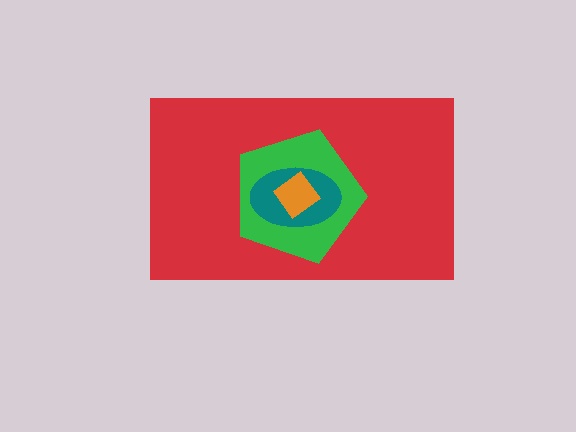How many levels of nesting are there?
4.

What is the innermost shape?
The orange diamond.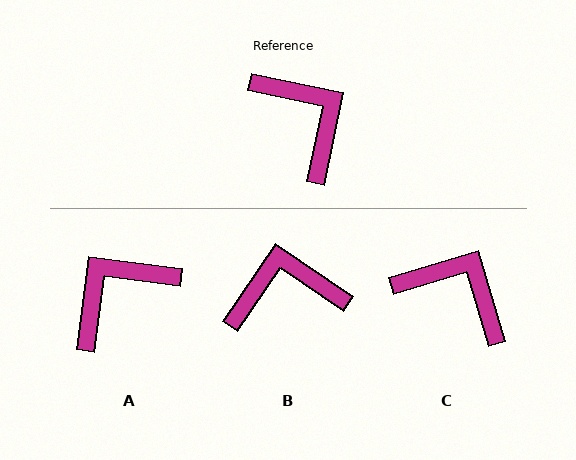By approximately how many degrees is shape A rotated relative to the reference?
Approximately 94 degrees counter-clockwise.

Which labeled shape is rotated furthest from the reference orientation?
A, about 94 degrees away.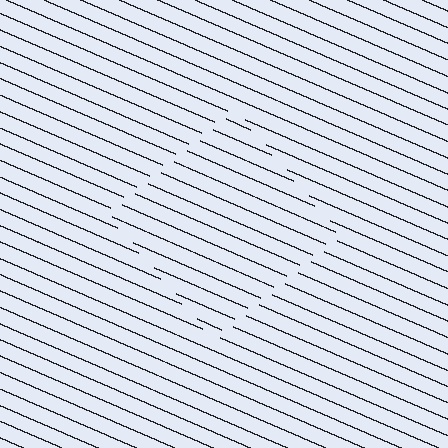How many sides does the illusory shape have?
4 sides — the line-ends trace a square.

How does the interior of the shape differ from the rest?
The interior of the shape contains the same grating, shifted by half a period — the contour is defined by the phase discontinuity where line-ends from the inner and outer gratings abut.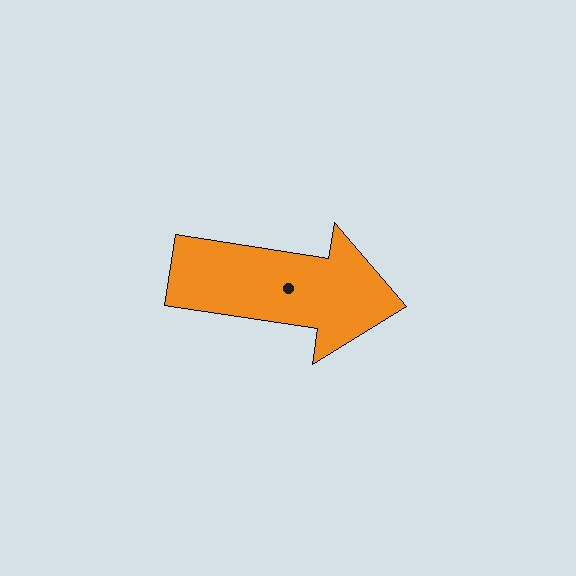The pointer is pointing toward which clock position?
Roughly 3 o'clock.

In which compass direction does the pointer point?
East.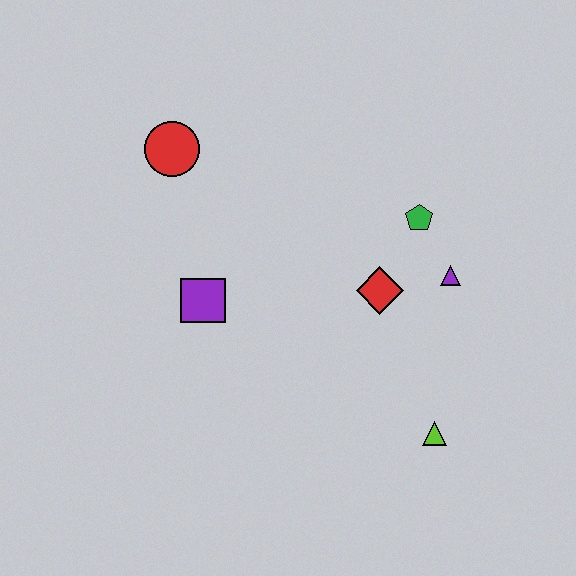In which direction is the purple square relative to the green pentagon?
The purple square is to the left of the green pentagon.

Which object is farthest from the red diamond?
The red circle is farthest from the red diamond.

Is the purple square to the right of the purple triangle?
No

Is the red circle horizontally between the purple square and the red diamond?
No